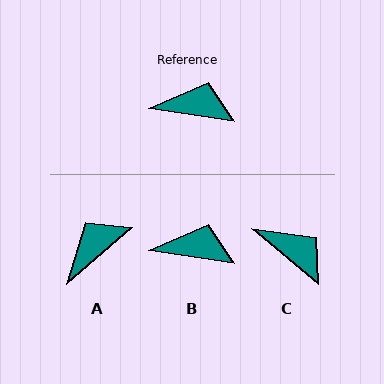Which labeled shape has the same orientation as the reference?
B.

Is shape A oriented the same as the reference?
No, it is off by about 49 degrees.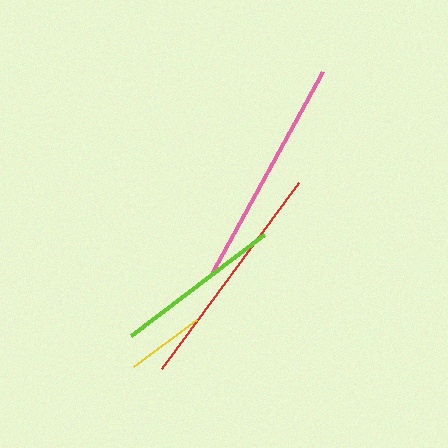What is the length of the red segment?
The red segment is approximately 231 pixels long.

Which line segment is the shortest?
The yellow line is the shortest at approximately 79 pixels.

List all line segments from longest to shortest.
From longest to shortest: red, pink, lime, yellow.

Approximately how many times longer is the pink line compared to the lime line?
The pink line is approximately 1.4 times the length of the lime line.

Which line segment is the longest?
The red line is the longest at approximately 231 pixels.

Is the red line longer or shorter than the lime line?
The red line is longer than the lime line.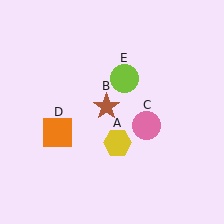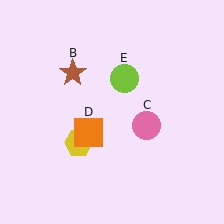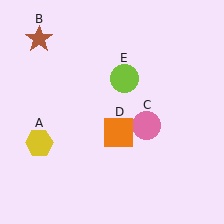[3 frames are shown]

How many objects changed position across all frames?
3 objects changed position: yellow hexagon (object A), brown star (object B), orange square (object D).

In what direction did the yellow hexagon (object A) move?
The yellow hexagon (object A) moved left.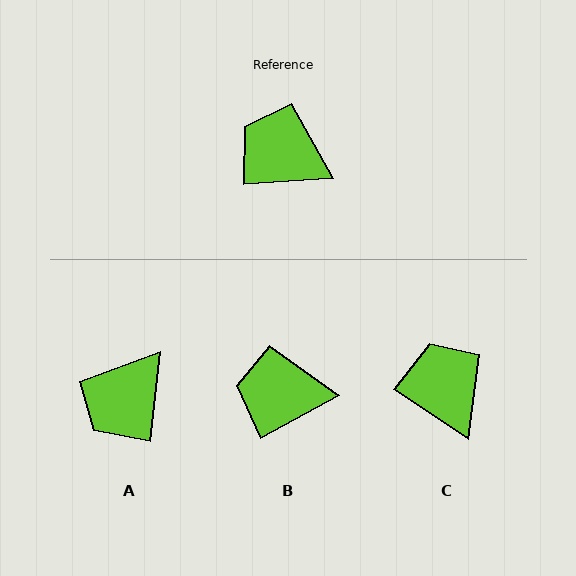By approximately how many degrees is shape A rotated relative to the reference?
Approximately 80 degrees counter-clockwise.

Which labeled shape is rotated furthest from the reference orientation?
A, about 80 degrees away.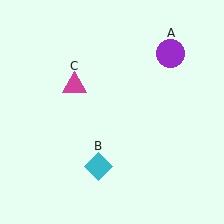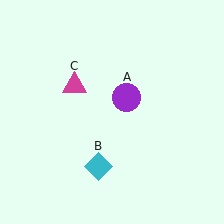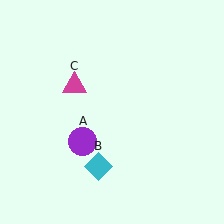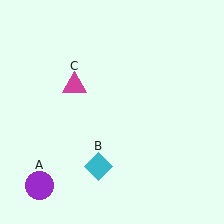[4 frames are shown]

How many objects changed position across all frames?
1 object changed position: purple circle (object A).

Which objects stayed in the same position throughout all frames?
Cyan diamond (object B) and magenta triangle (object C) remained stationary.